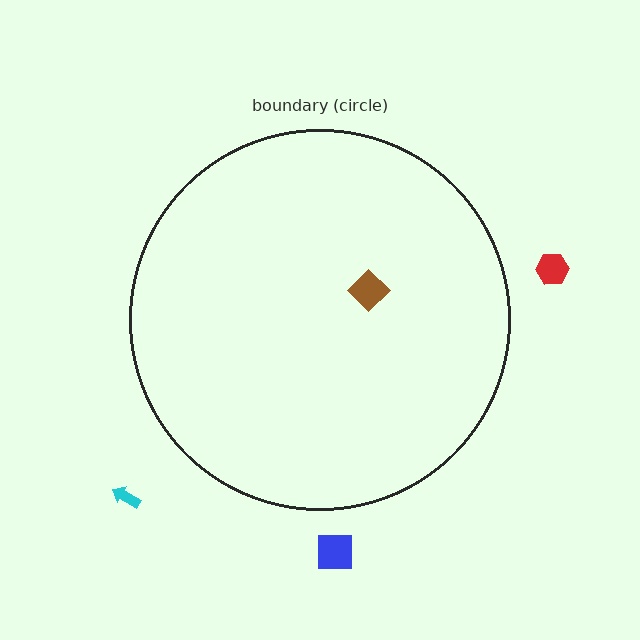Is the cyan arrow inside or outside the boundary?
Outside.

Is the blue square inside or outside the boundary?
Outside.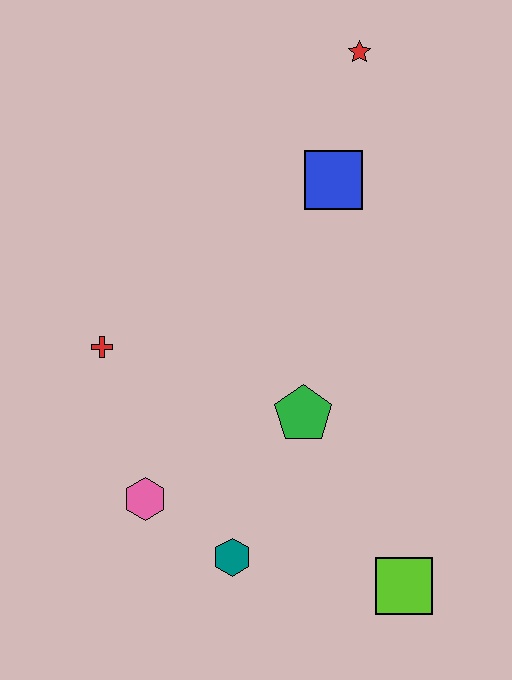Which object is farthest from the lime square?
The red star is farthest from the lime square.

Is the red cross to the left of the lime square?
Yes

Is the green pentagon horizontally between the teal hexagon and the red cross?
No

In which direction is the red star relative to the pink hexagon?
The red star is above the pink hexagon.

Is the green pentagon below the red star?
Yes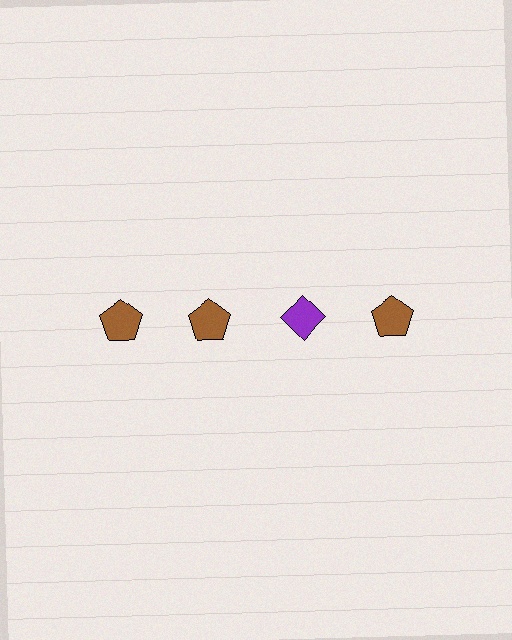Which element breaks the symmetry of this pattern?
The purple diamond in the top row, center column breaks the symmetry. All other shapes are brown pentagons.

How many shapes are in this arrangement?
There are 4 shapes arranged in a grid pattern.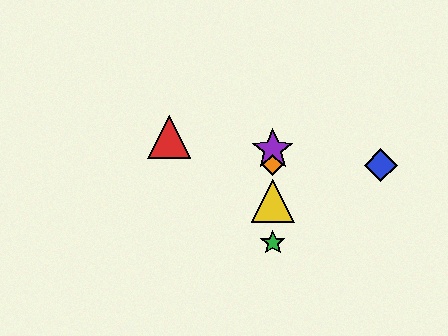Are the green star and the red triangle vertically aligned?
No, the green star is at x≈273 and the red triangle is at x≈169.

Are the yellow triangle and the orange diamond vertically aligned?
Yes, both are at x≈273.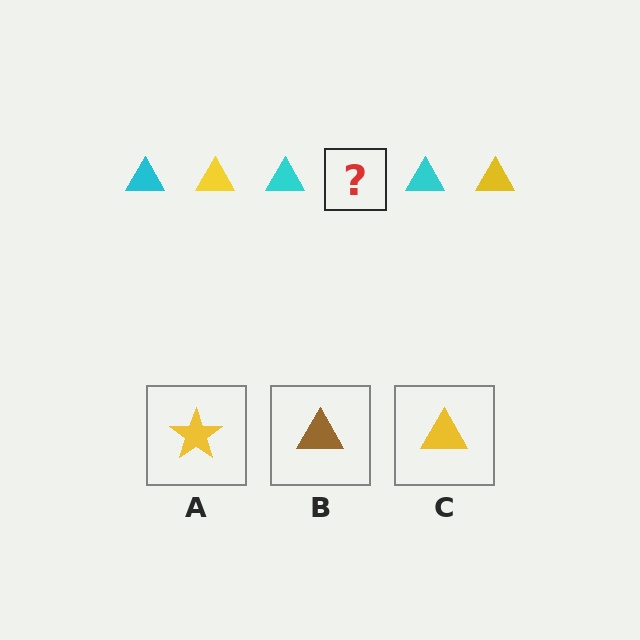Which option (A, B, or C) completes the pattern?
C.